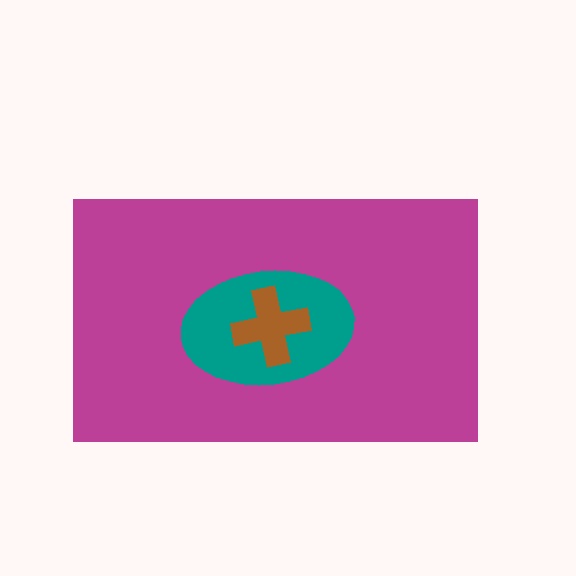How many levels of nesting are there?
3.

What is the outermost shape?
The magenta rectangle.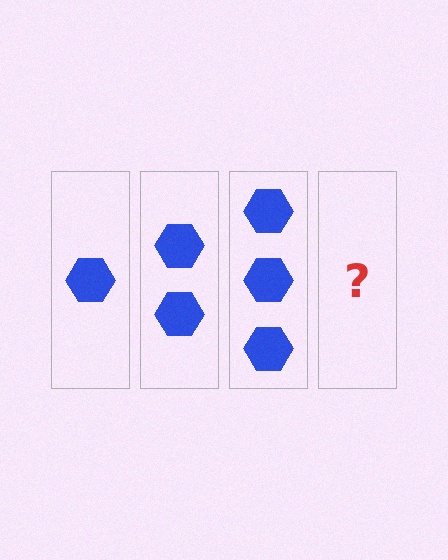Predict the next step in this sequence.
The next step is 4 hexagons.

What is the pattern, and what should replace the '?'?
The pattern is that each step adds one more hexagon. The '?' should be 4 hexagons.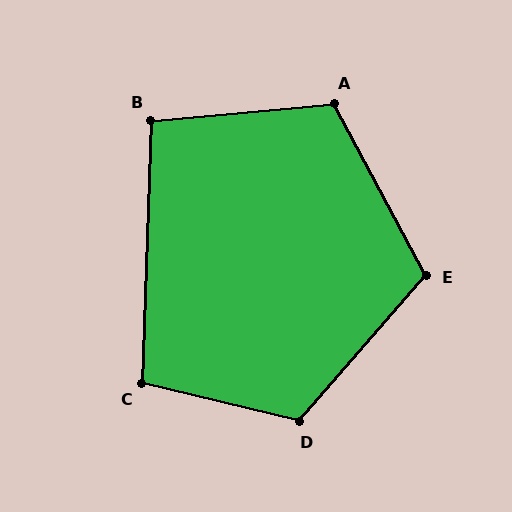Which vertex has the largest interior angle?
D, at approximately 117 degrees.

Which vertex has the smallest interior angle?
B, at approximately 97 degrees.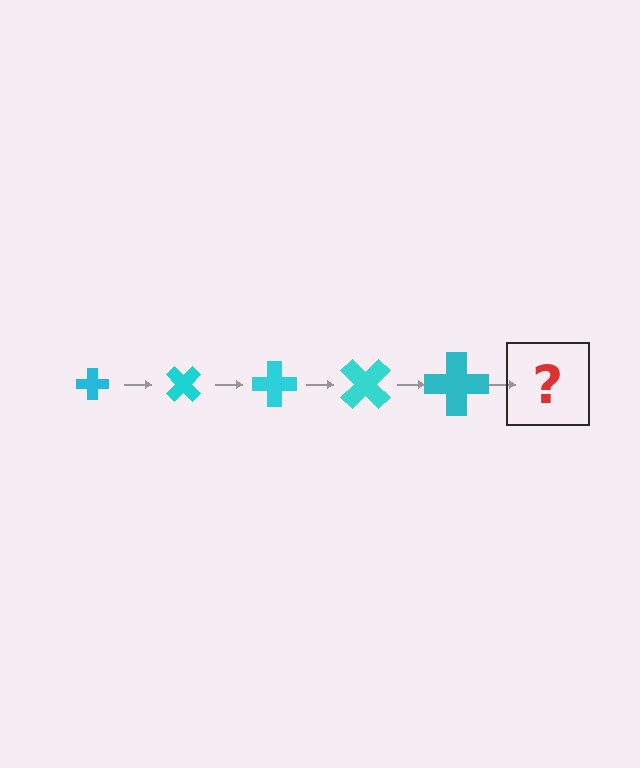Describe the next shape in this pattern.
It should be a cross, larger than the previous one and rotated 225 degrees from the start.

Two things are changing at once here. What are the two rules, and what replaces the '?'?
The two rules are that the cross grows larger each step and it rotates 45 degrees each step. The '?' should be a cross, larger than the previous one and rotated 225 degrees from the start.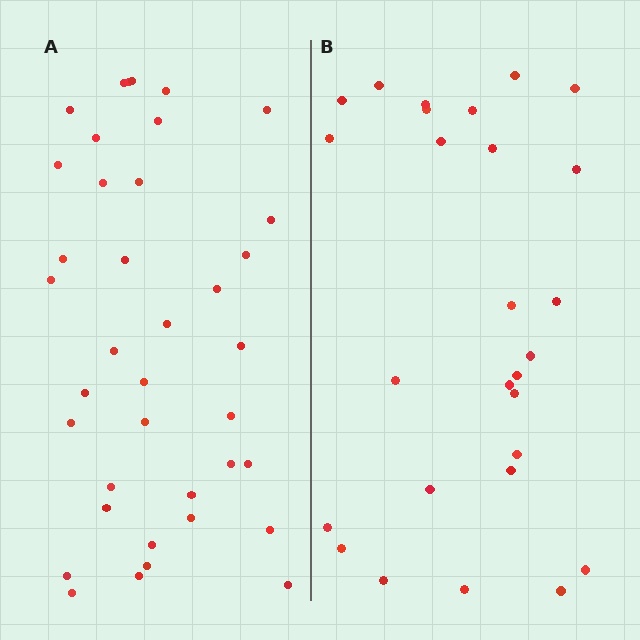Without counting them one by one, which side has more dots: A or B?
Region A (the left region) has more dots.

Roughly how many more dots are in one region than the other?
Region A has roughly 12 or so more dots than region B.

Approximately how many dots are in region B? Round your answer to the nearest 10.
About 30 dots. (The exact count is 27, which rounds to 30.)